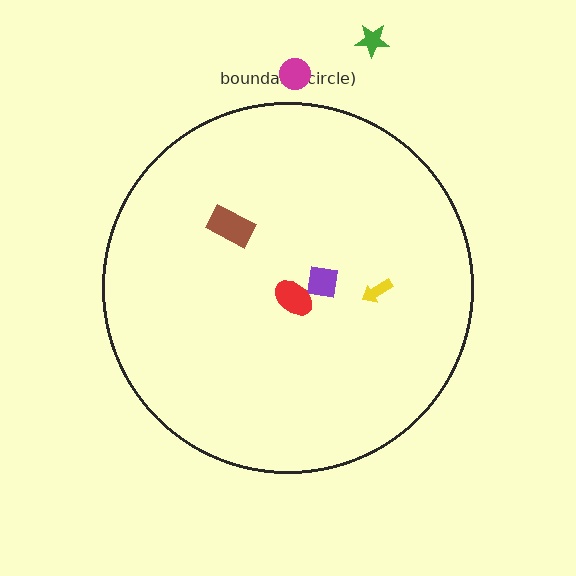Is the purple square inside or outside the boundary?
Inside.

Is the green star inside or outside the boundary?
Outside.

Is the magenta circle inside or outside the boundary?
Outside.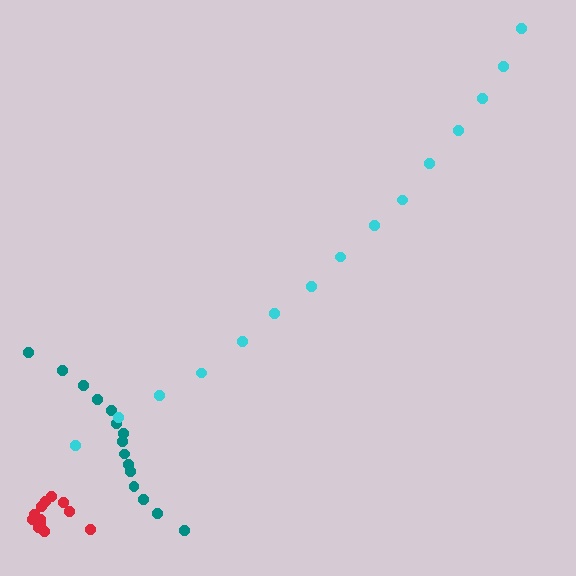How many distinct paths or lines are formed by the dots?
There are 3 distinct paths.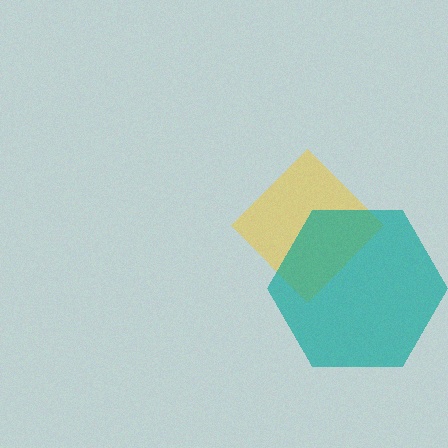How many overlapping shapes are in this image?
There are 2 overlapping shapes in the image.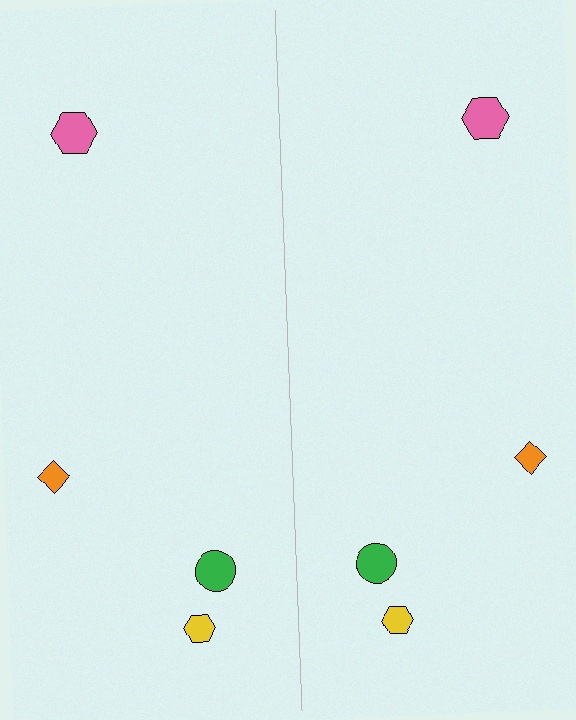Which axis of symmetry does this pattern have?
The pattern has a vertical axis of symmetry running through the center of the image.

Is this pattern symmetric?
Yes, this pattern has bilateral (reflection) symmetry.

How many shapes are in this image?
There are 8 shapes in this image.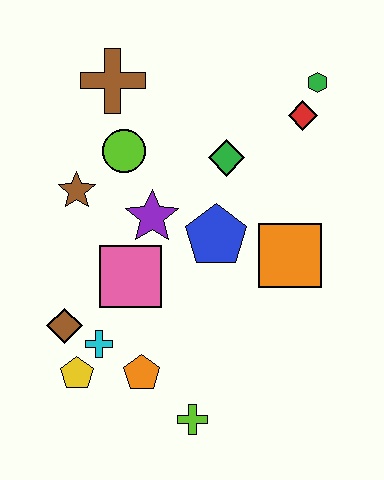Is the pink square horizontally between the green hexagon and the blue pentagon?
No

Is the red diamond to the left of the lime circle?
No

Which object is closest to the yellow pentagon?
The cyan cross is closest to the yellow pentagon.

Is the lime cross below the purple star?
Yes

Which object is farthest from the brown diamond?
The green hexagon is farthest from the brown diamond.